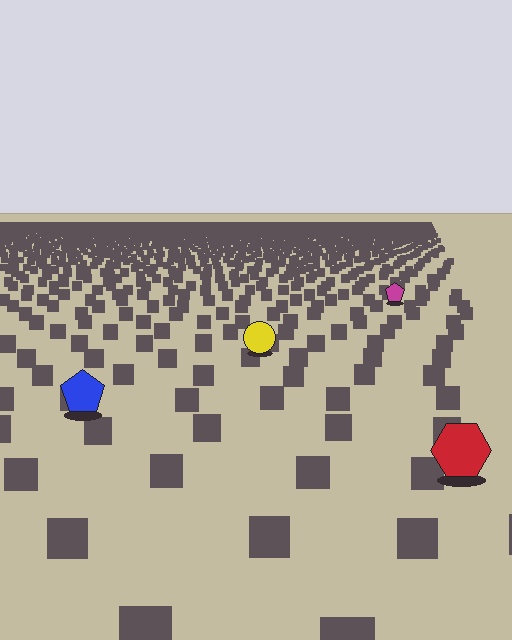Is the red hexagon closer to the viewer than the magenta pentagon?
Yes. The red hexagon is closer — you can tell from the texture gradient: the ground texture is coarser near it.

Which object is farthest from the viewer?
The magenta pentagon is farthest from the viewer. It appears smaller and the ground texture around it is denser.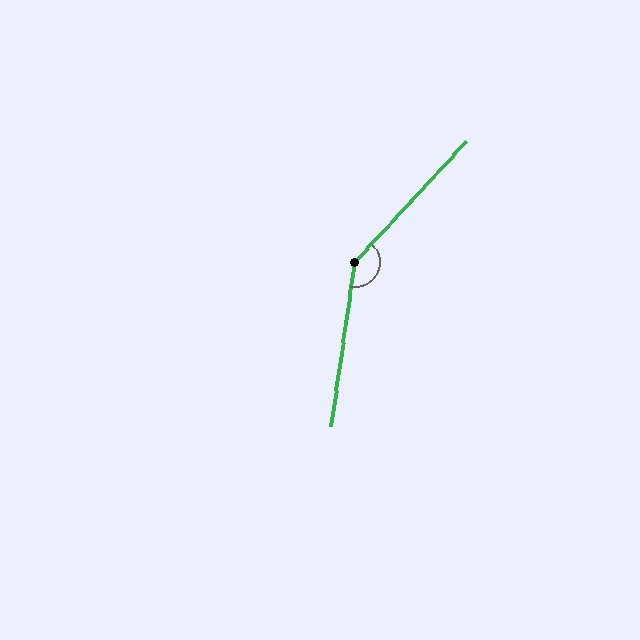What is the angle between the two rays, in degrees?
Approximately 146 degrees.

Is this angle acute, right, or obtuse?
It is obtuse.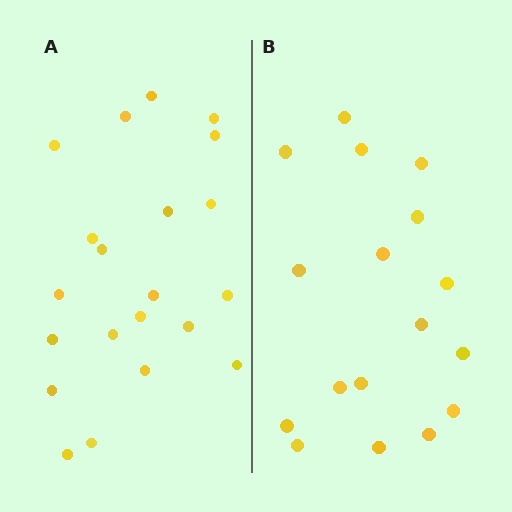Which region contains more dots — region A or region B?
Region A (the left region) has more dots.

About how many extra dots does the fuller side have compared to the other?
Region A has about 4 more dots than region B.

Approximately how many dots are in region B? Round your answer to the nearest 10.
About 20 dots. (The exact count is 17, which rounds to 20.)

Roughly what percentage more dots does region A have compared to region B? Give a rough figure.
About 25% more.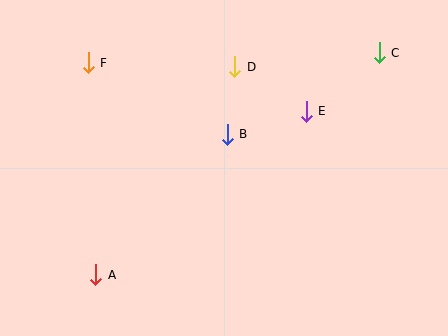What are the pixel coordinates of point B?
Point B is at (227, 134).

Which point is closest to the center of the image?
Point B at (227, 134) is closest to the center.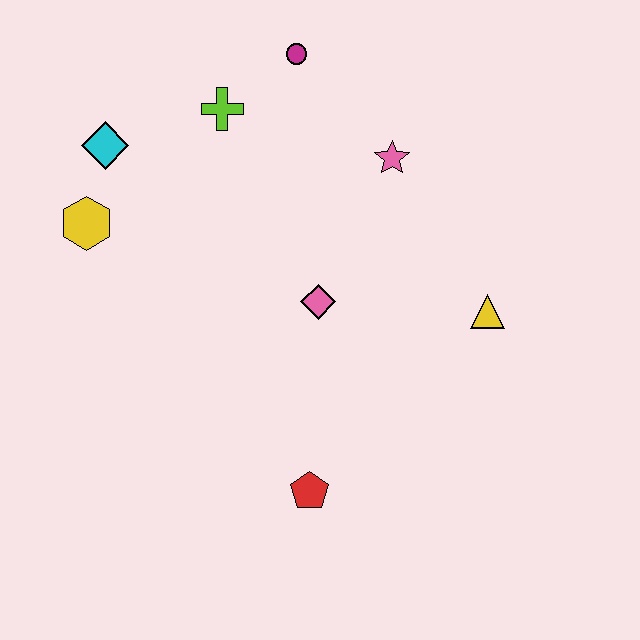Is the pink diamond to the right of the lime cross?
Yes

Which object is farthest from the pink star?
The red pentagon is farthest from the pink star.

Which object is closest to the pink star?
The magenta circle is closest to the pink star.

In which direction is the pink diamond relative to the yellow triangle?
The pink diamond is to the left of the yellow triangle.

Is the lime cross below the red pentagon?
No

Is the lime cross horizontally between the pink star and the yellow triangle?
No